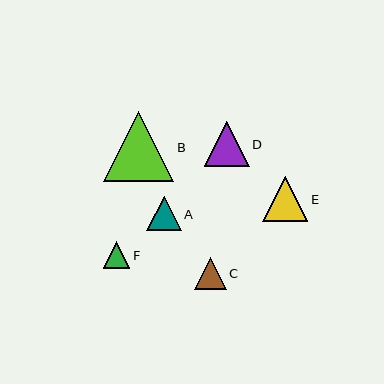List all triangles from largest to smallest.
From largest to smallest: B, E, D, A, C, F.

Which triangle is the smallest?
Triangle F is the smallest with a size of approximately 27 pixels.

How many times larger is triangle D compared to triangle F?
Triangle D is approximately 1.7 times the size of triangle F.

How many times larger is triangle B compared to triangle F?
Triangle B is approximately 2.7 times the size of triangle F.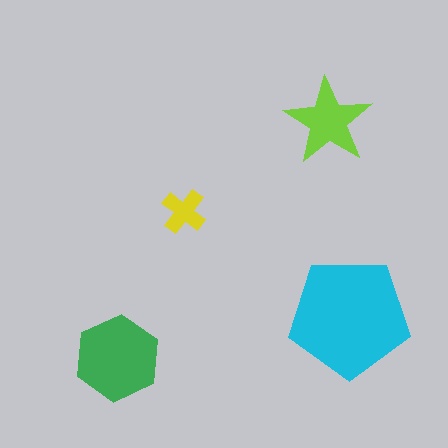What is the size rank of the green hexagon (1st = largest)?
2nd.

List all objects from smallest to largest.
The yellow cross, the lime star, the green hexagon, the cyan pentagon.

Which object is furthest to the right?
The cyan pentagon is rightmost.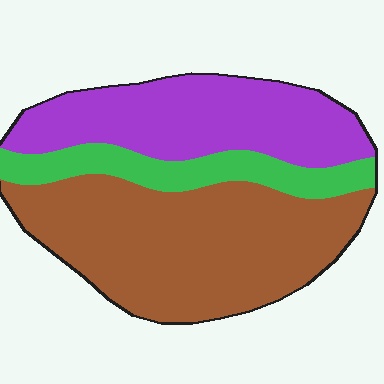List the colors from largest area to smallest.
From largest to smallest: brown, purple, green.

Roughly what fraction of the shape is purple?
Purple covers 33% of the shape.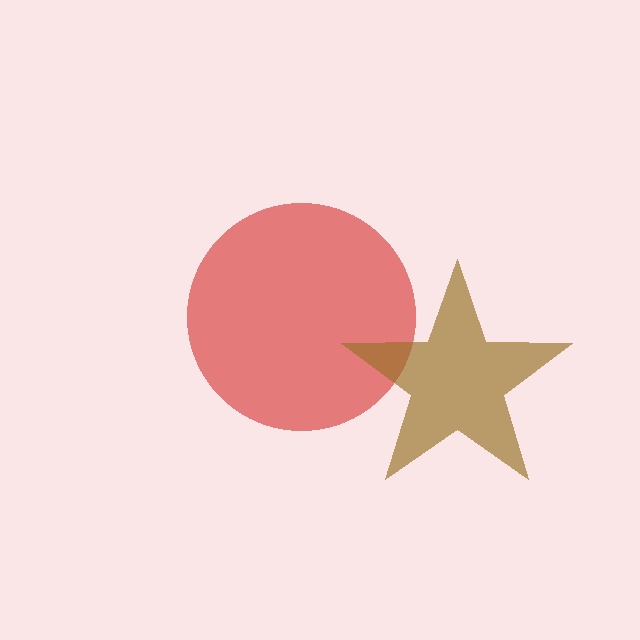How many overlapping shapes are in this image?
There are 2 overlapping shapes in the image.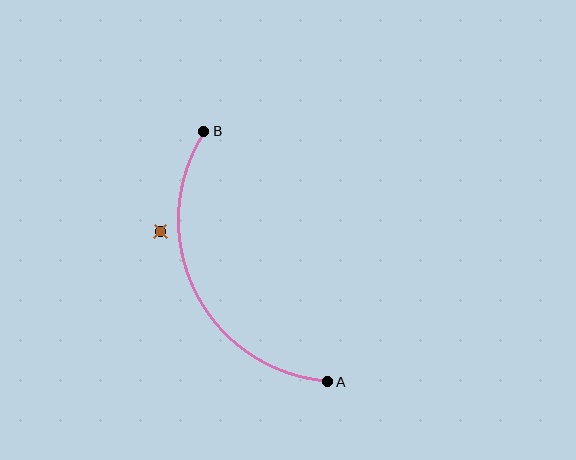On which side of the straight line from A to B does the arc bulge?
The arc bulges to the left of the straight line connecting A and B.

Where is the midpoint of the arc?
The arc midpoint is the point on the curve farthest from the straight line joining A and B. It sits to the left of that line.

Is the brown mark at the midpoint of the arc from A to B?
No — the brown mark does not lie on the arc at all. It sits slightly outside the curve.